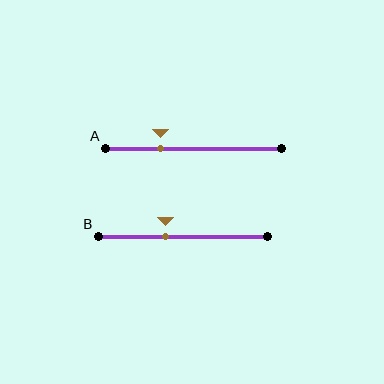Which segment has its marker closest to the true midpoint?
Segment B has its marker closest to the true midpoint.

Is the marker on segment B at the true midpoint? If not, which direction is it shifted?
No, the marker on segment B is shifted to the left by about 10% of the segment length.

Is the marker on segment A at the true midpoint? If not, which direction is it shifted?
No, the marker on segment A is shifted to the left by about 19% of the segment length.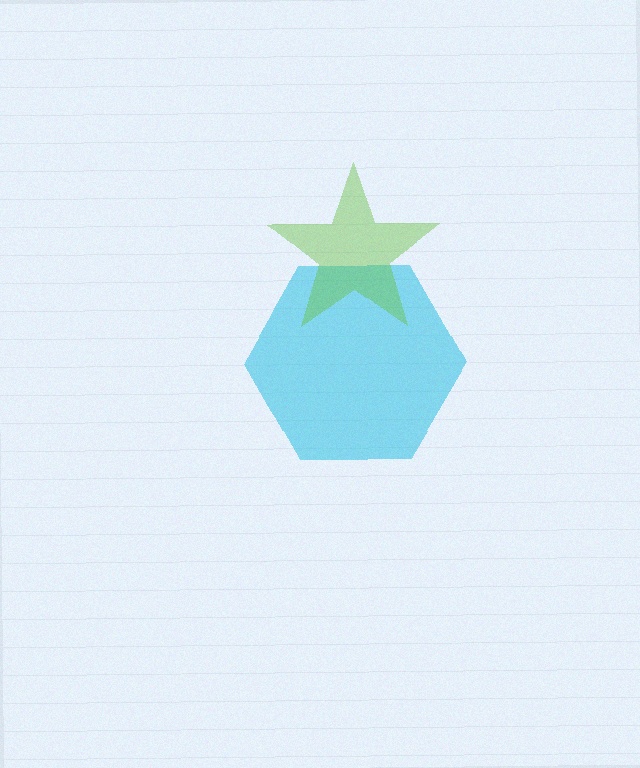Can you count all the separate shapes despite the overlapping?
Yes, there are 2 separate shapes.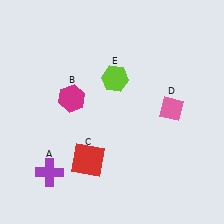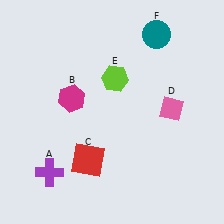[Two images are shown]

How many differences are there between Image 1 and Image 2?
There is 1 difference between the two images.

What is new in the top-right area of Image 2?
A teal circle (F) was added in the top-right area of Image 2.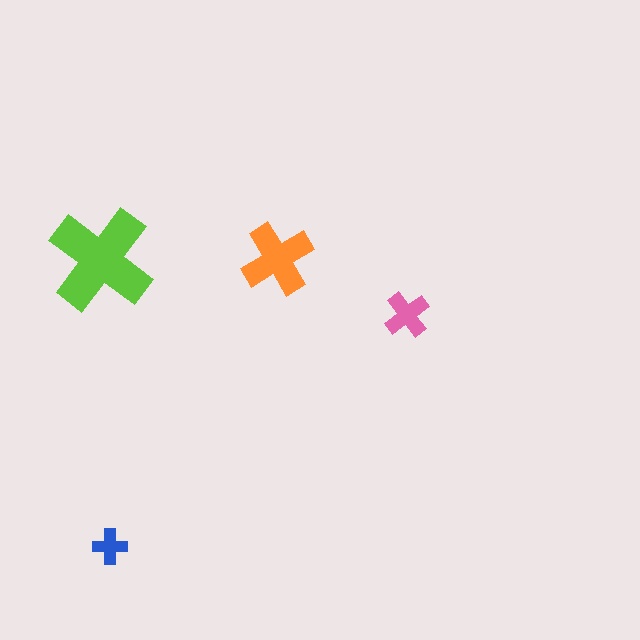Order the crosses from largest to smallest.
the lime one, the orange one, the pink one, the blue one.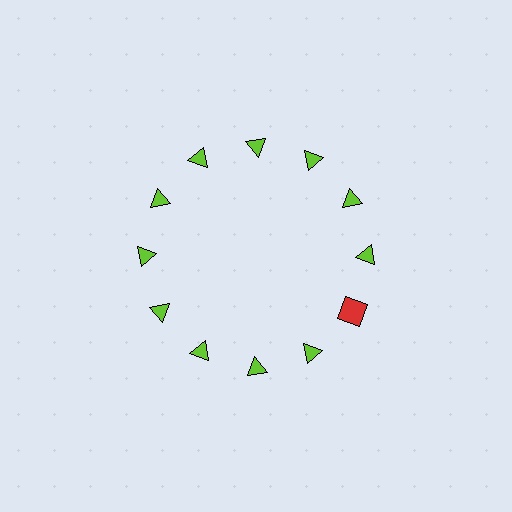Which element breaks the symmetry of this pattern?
The red square at roughly the 4 o'clock position breaks the symmetry. All other shapes are lime triangles.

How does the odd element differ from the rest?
It differs in both color (red instead of lime) and shape (square instead of triangle).